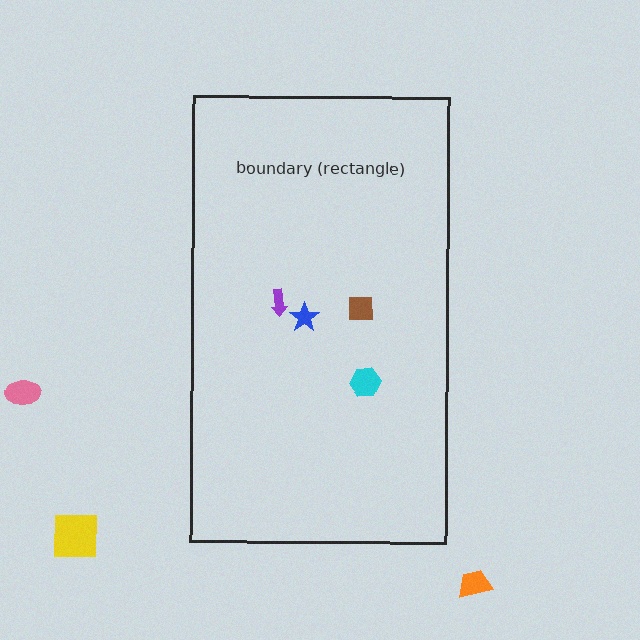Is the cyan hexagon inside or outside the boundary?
Inside.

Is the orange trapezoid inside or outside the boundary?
Outside.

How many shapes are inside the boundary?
4 inside, 3 outside.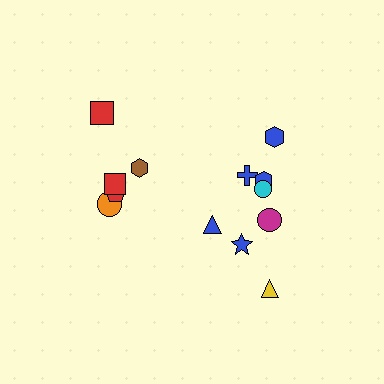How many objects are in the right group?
There are 8 objects.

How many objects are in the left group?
There are 5 objects.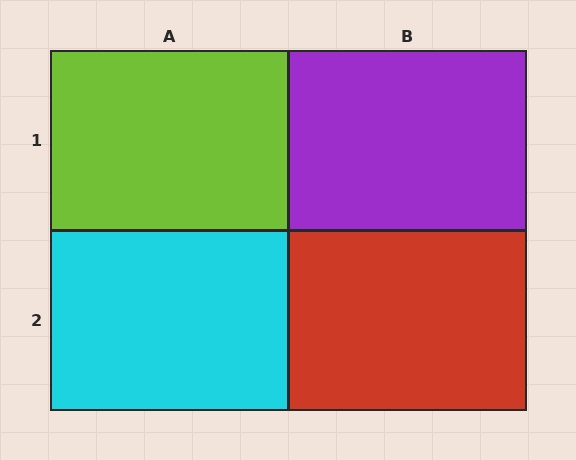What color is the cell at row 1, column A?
Lime.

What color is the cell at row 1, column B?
Purple.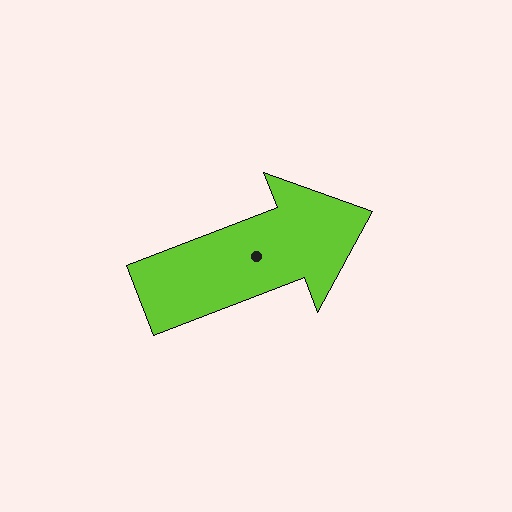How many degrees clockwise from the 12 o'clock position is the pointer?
Approximately 69 degrees.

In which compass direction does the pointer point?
East.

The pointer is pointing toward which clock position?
Roughly 2 o'clock.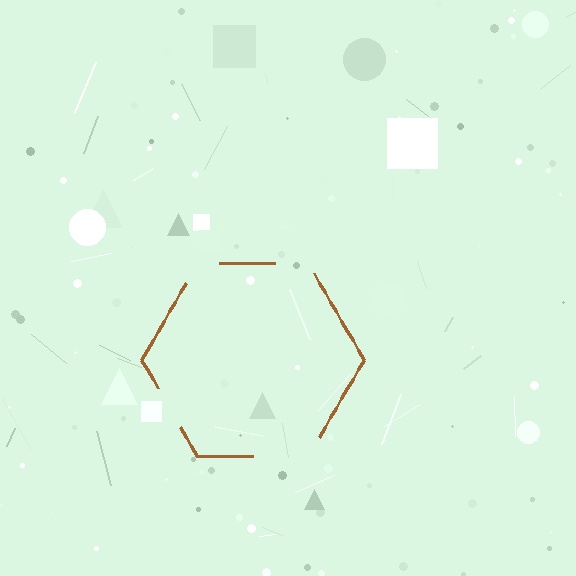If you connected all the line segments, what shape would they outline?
They would outline a hexagon.